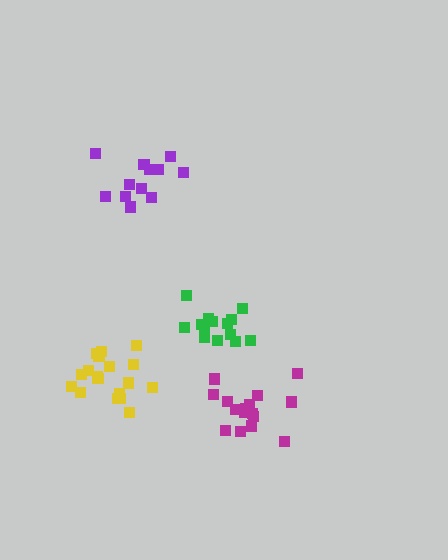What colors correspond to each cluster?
The clusters are colored: yellow, magenta, purple, green.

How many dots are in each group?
Group 1: 18 dots, Group 2: 16 dots, Group 3: 12 dots, Group 4: 14 dots (60 total).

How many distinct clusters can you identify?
There are 4 distinct clusters.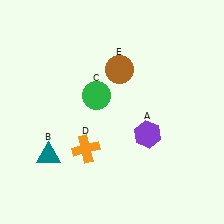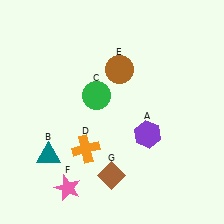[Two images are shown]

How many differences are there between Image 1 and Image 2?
There are 2 differences between the two images.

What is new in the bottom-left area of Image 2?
A brown diamond (G) was added in the bottom-left area of Image 2.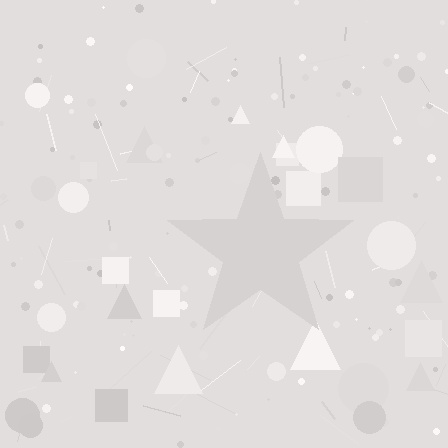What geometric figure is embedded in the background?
A star is embedded in the background.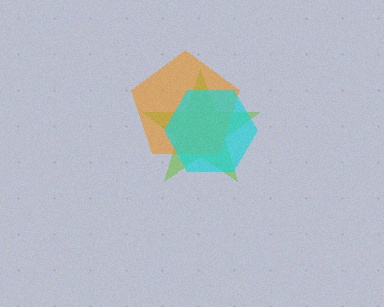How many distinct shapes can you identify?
There are 3 distinct shapes: a lime star, an orange pentagon, a cyan hexagon.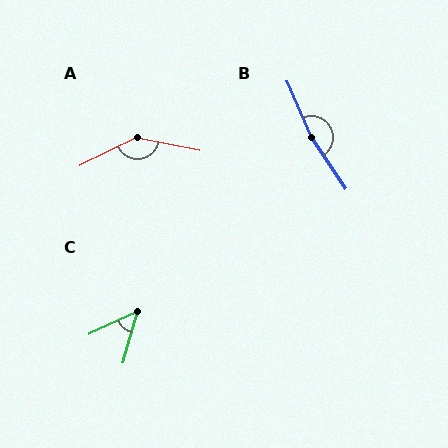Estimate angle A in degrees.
Approximately 142 degrees.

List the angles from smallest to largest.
C (49°), A (142°), B (169°).